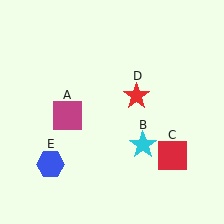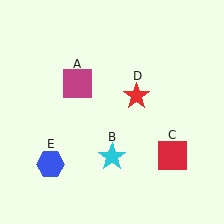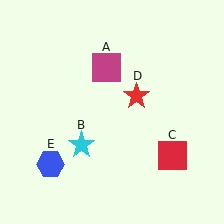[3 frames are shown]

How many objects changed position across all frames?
2 objects changed position: magenta square (object A), cyan star (object B).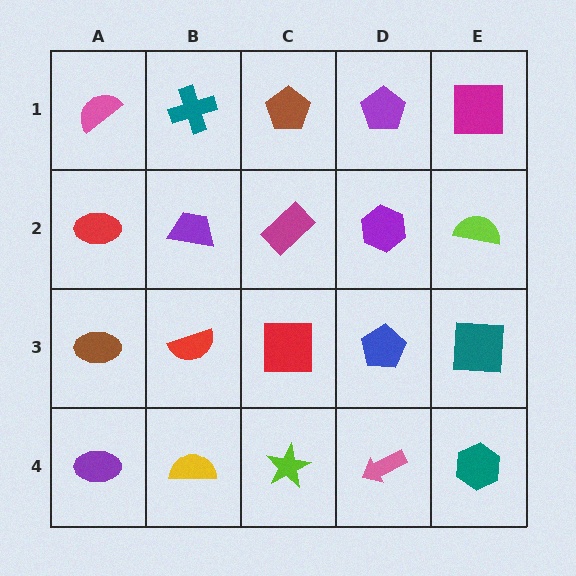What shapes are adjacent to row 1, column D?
A purple hexagon (row 2, column D), a brown pentagon (row 1, column C), a magenta square (row 1, column E).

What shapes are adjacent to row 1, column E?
A lime semicircle (row 2, column E), a purple pentagon (row 1, column D).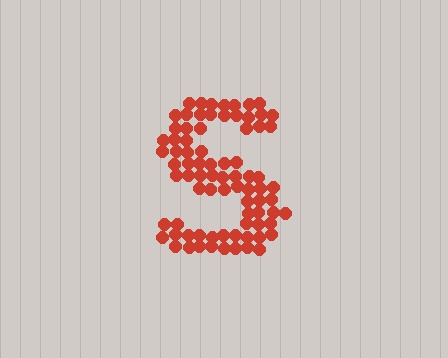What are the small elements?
The small elements are circles.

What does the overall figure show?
The overall figure shows the letter S.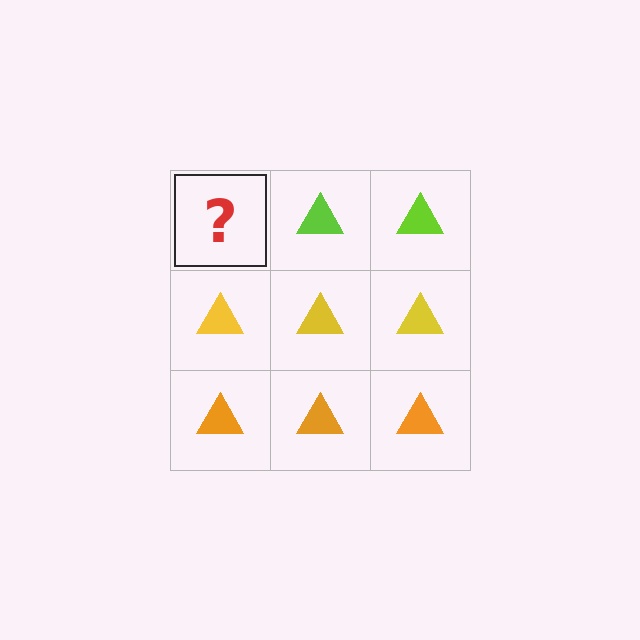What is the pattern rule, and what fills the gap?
The rule is that each row has a consistent color. The gap should be filled with a lime triangle.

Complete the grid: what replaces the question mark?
The question mark should be replaced with a lime triangle.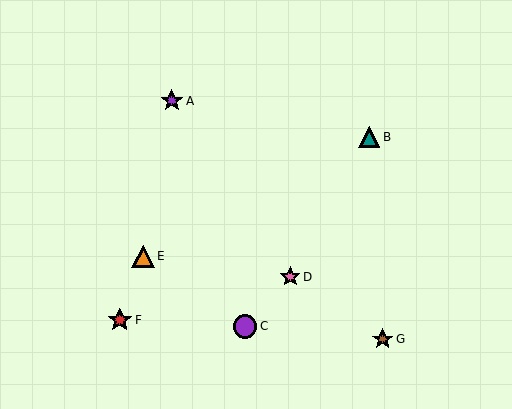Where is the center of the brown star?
The center of the brown star is at (383, 339).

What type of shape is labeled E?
Shape E is an orange triangle.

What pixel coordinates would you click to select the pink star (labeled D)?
Click at (290, 277) to select the pink star D.